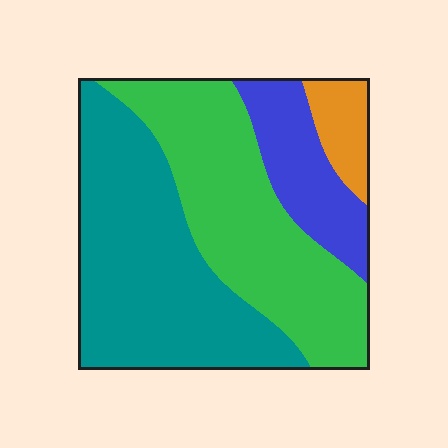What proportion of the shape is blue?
Blue takes up less than a quarter of the shape.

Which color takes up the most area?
Teal, at roughly 40%.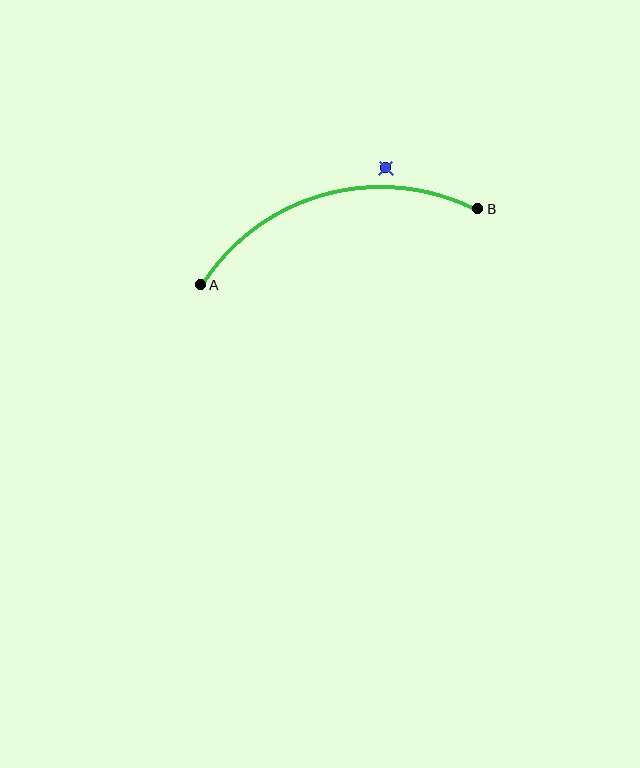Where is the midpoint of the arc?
The arc midpoint is the point on the curve farthest from the straight line joining A and B. It sits above that line.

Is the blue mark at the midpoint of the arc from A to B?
No — the blue mark does not lie on the arc at all. It sits slightly outside the curve.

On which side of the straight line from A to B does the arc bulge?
The arc bulges above the straight line connecting A and B.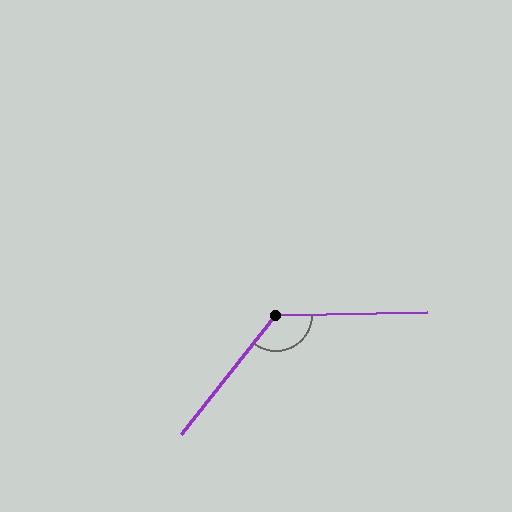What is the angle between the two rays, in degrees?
Approximately 130 degrees.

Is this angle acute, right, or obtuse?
It is obtuse.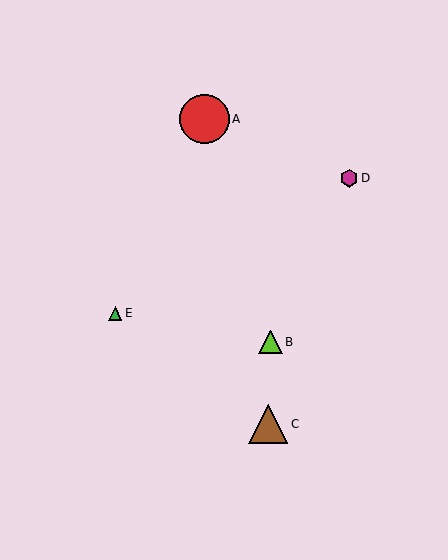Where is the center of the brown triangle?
The center of the brown triangle is at (268, 424).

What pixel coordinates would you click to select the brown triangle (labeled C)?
Click at (268, 424) to select the brown triangle C.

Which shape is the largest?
The red circle (labeled A) is the largest.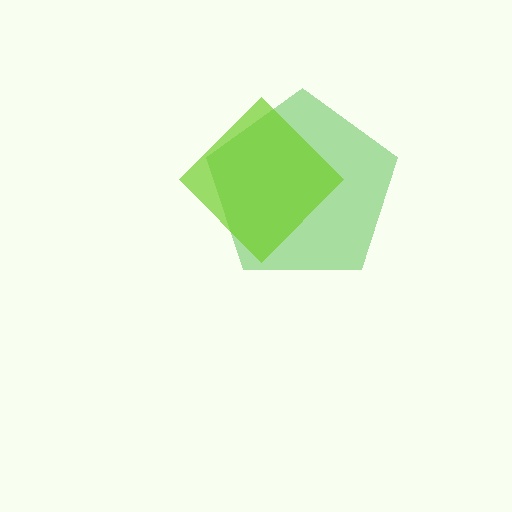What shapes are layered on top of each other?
The layered shapes are: a green pentagon, a lime diamond.